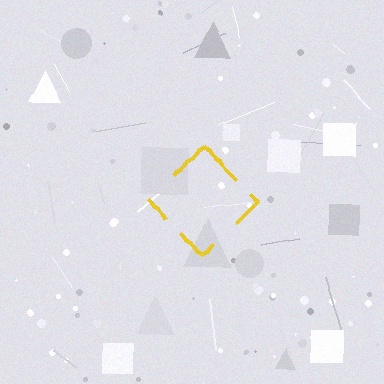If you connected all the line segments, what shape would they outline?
They would outline a diamond.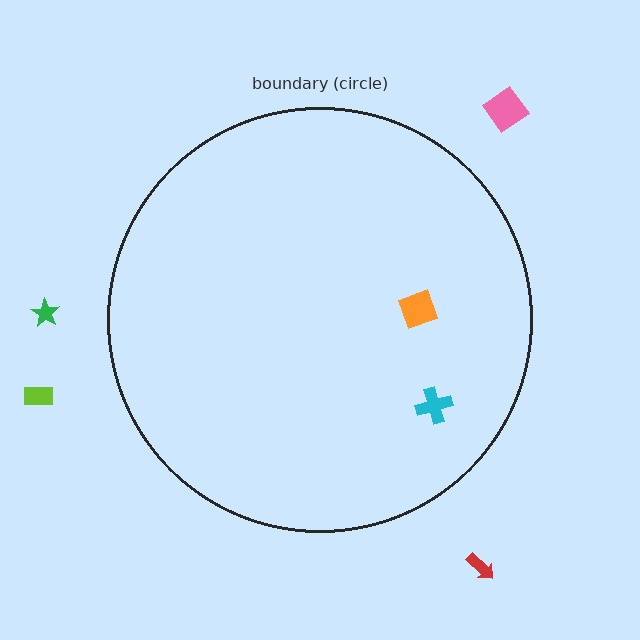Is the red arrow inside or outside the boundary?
Outside.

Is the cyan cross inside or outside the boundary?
Inside.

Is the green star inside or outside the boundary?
Outside.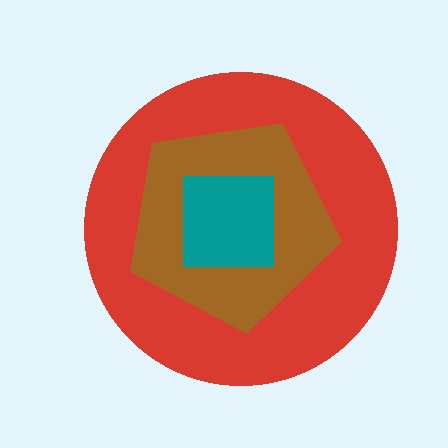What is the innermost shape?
The teal square.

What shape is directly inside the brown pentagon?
The teal square.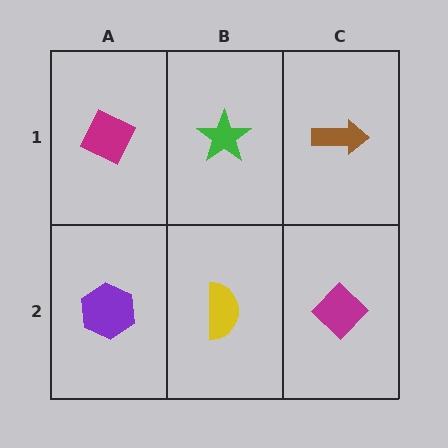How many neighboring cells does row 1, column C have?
2.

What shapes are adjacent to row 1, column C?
A magenta diamond (row 2, column C), a green star (row 1, column B).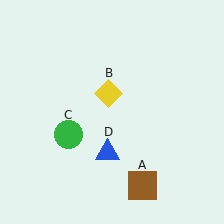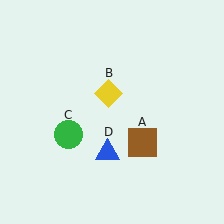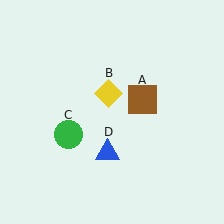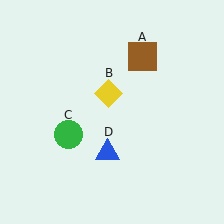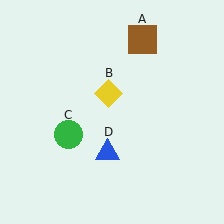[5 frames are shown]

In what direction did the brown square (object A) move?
The brown square (object A) moved up.